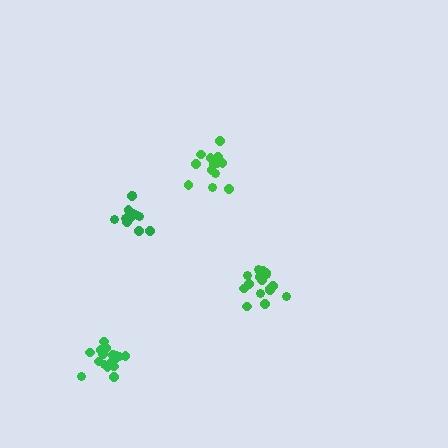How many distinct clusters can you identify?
There are 4 distinct clusters.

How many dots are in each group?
Group 1: 14 dots, Group 2: 18 dots, Group 3: 14 dots, Group 4: 18 dots (64 total).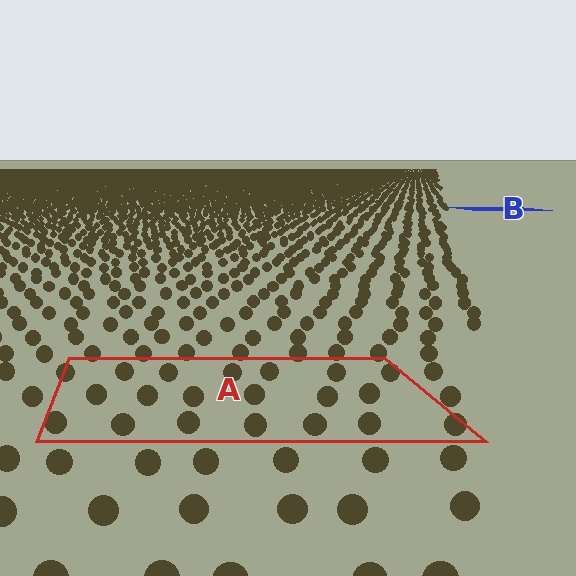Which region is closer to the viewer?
Region A is closer. The texture elements there are larger and more spread out.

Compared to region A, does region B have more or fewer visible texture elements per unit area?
Region B has more texture elements per unit area — they are packed more densely because it is farther away.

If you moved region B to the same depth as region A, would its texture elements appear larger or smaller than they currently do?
They would appear larger. At a closer depth, the same texture elements are projected at a bigger on-screen size.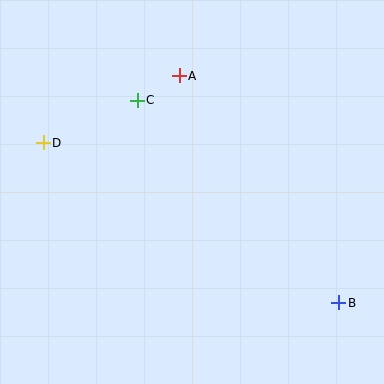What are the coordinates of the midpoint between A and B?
The midpoint between A and B is at (259, 189).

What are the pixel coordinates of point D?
Point D is at (43, 143).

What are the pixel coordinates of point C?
Point C is at (137, 100).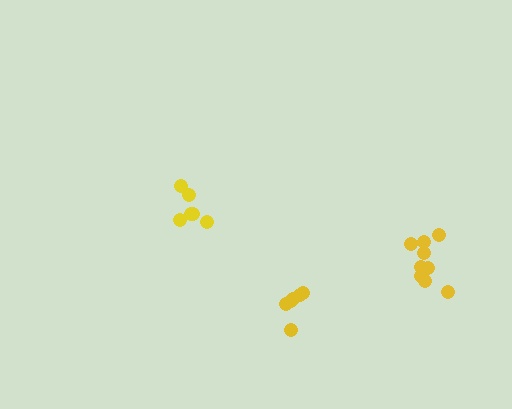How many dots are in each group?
Group 1: 6 dots, Group 2: 9 dots, Group 3: 6 dots (21 total).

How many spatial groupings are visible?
There are 3 spatial groupings.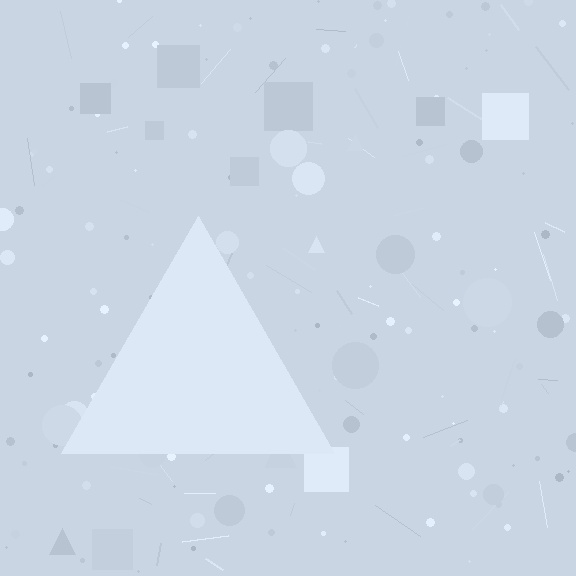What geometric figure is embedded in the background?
A triangle is embedded in the background.